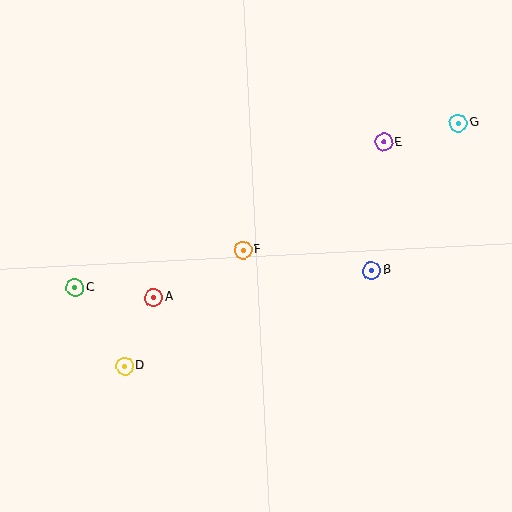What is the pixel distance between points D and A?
The distance between D and A is 75 pixels.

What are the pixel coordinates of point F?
Point F is at (243, 250).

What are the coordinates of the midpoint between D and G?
The midpoint between D and G is at (291, 244).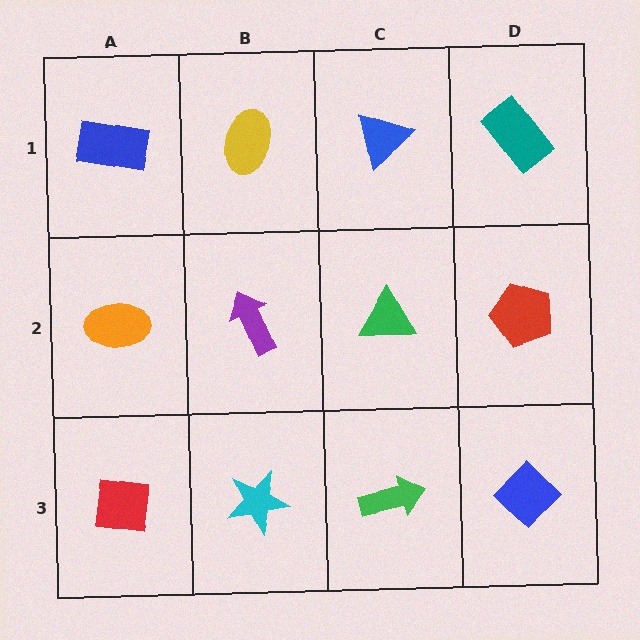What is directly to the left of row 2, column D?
A green triangle.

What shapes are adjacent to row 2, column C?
A blue triangle (row 1, column C), a green arrow (row 3, column C), a purple arrow (row 2, column B), a red pentagon (row 2, column D).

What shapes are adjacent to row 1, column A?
An orange ellipse (row 2, column A), a yellow ellipse (row 1, column B).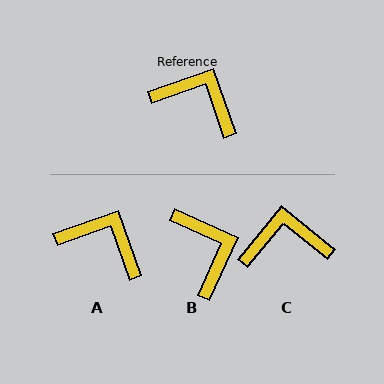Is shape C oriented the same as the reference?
No, it is off by about 32 degrees.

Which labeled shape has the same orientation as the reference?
A.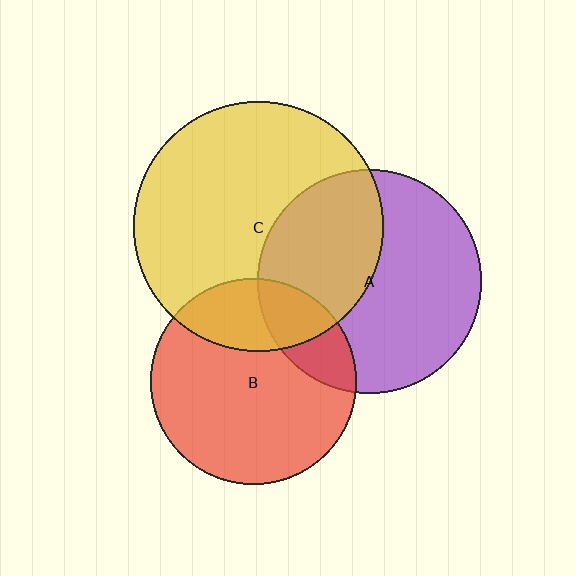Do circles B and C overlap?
Yes.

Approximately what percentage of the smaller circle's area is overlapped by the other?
Approximately 25%.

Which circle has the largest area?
Circle C (yellow).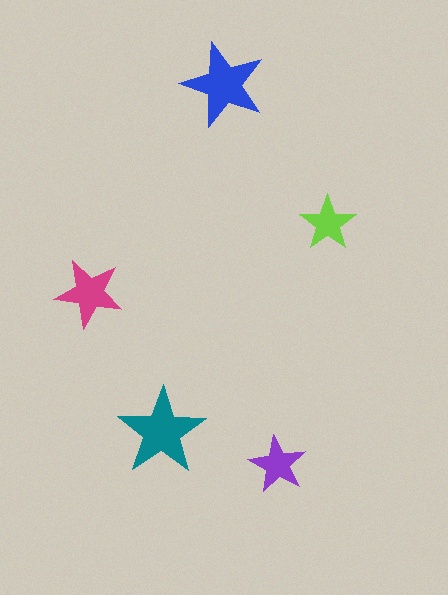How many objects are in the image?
There are 5 objects in the image.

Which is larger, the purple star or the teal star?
The teal one.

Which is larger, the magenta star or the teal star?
The teal one.